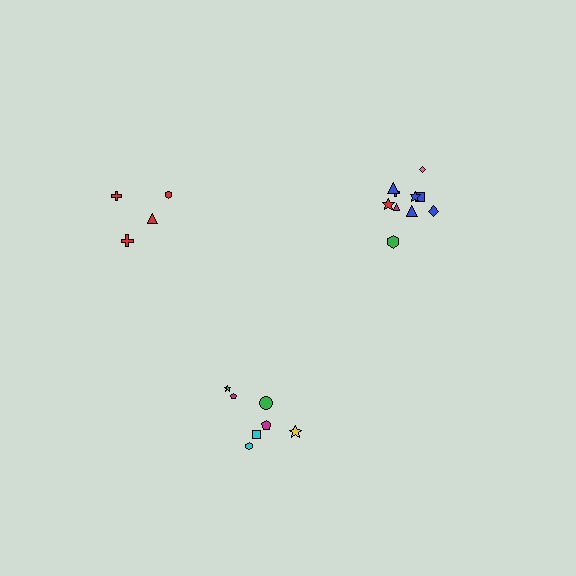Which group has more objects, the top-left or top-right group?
The top-right group.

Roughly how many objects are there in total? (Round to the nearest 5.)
Roughly 20 objects in total.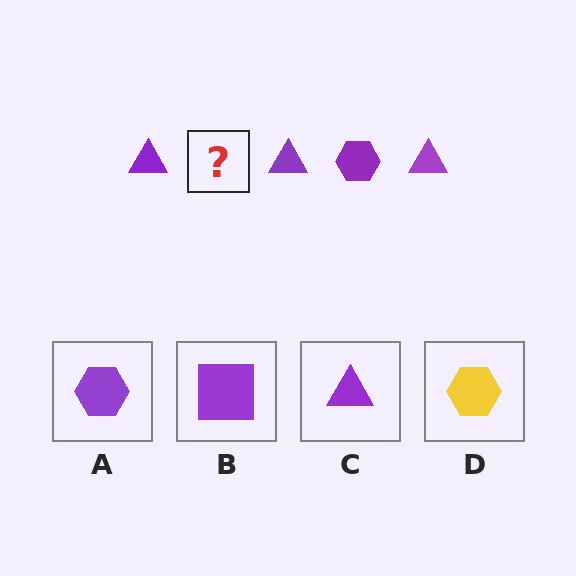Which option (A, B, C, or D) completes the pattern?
A.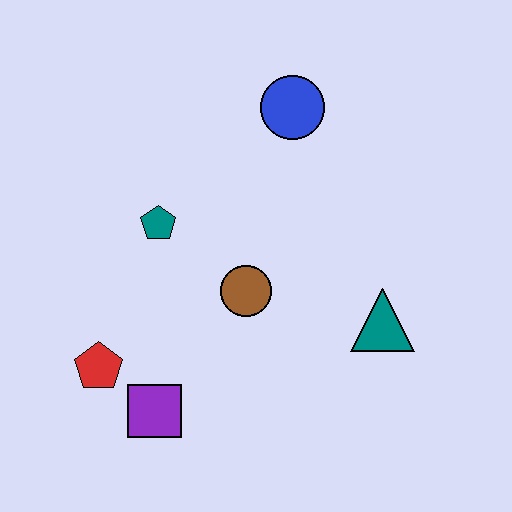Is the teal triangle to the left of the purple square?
No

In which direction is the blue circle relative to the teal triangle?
The blue circle is above the teal triangle.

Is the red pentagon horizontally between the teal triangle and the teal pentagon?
No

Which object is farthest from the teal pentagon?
The teal triangle is farthest from the teal pentagon.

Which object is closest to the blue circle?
The teal pentagon is closest to the blue circle.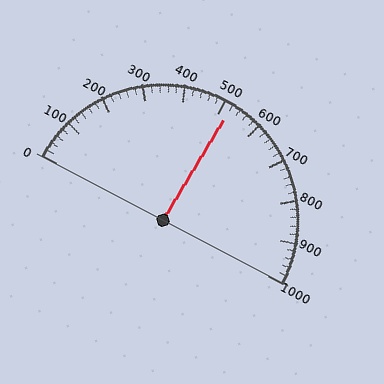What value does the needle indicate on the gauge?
The needle indicates approximately 520.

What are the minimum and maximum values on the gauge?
The gauge ranges from 0 to 1000.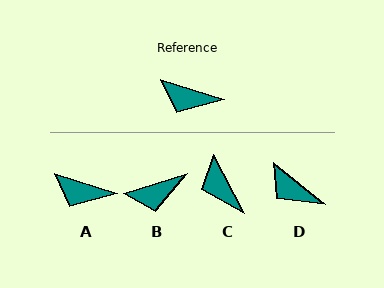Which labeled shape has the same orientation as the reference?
A.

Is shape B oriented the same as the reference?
No, it is off by about 35 degrees.